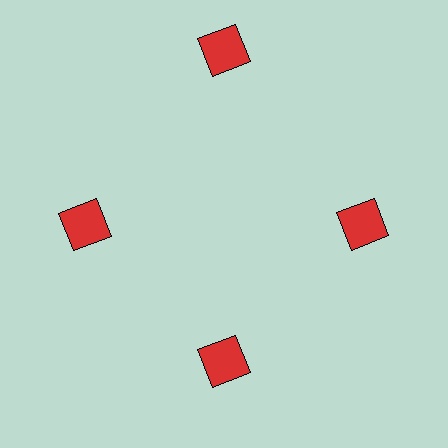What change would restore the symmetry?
The symmetry would be restored by moving it inward, back onto the ring so that all 4 squares sit at equal angles and equal distance from the center.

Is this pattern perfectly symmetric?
No. The 4 red squares are arranged in a ring, but one element near the 12 o'clock position is pushed outward from the center, breaking the 4-fold rotational symmetry.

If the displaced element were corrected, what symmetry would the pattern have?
It would have 4-fold rotational symmetry — the pattern would map onto itself every 90 degrees.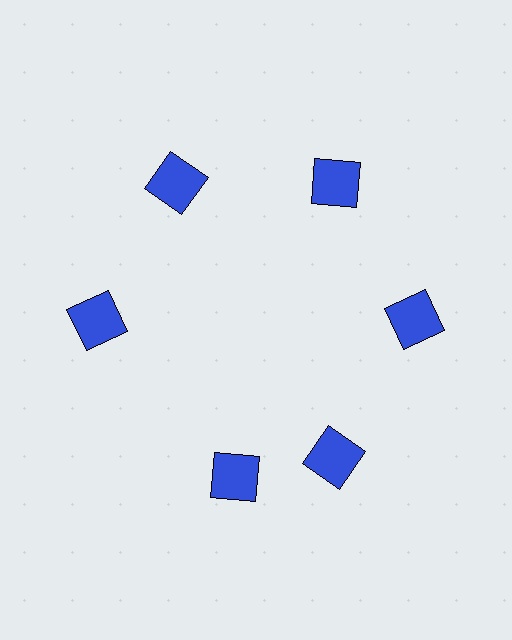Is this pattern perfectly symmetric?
No. The 6 blue squares are arranged in a ring, but one element near the 7 o'clock position is rotated out of alignment along the ring, breaking the 6-fold rotational symmetry.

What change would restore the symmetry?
The symmetry would be restored by rotating it back into even spacing with its neighbors so that all 6 squares sit at equal angles and equal distance from the center.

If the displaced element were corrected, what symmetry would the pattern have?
It would have 6-fold rotational symmetry — the pattern would map onto itself every 60 degrees.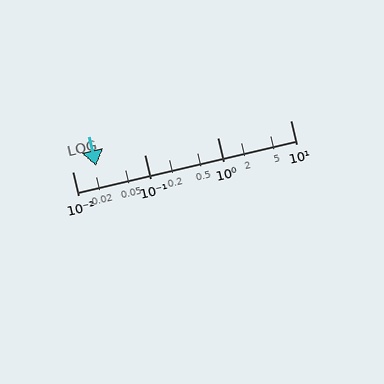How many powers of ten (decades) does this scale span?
The scale spans 3 decades, from 0.01 to 10.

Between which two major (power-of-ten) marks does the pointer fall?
The pointer is between 0.01 and 0.1.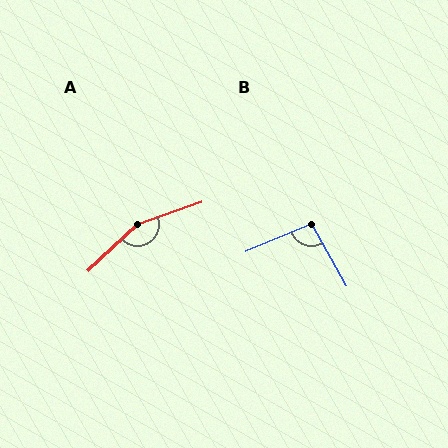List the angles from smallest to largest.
B (96°), A (156°).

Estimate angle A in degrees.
Approximately 156 degrees.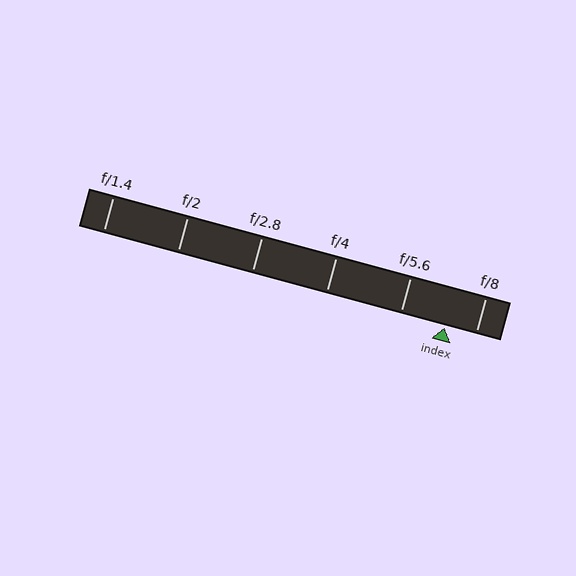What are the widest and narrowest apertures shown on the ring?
The widest aperture shown is f/1.4 and the narrowest is f/8.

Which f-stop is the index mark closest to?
The index mark is closest to f/8.